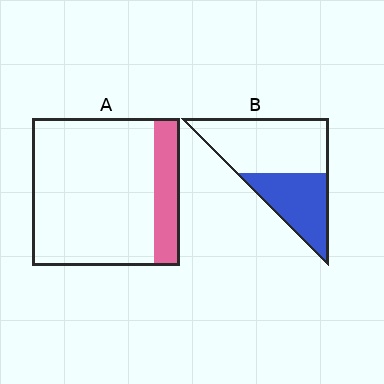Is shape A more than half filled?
No.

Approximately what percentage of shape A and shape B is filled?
A is approximately 20% and B is approximately 40%.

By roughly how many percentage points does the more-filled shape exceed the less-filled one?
By roughly 20 percentage points (B over A).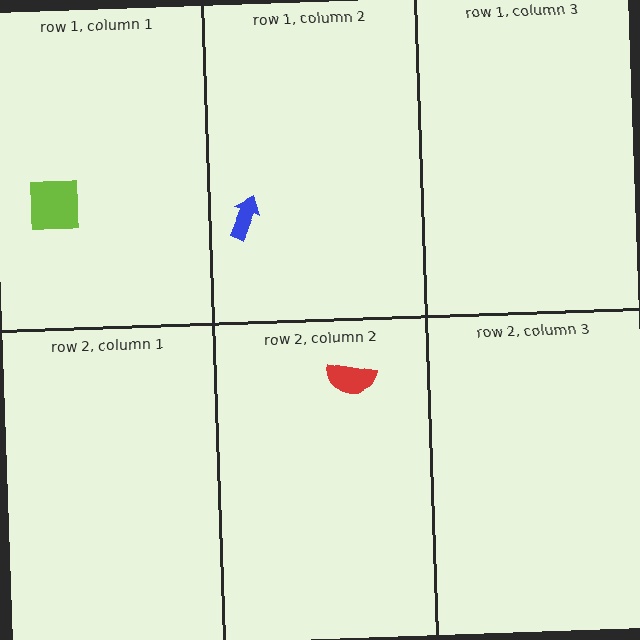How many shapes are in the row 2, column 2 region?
1.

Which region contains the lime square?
The row 1, column 1 region.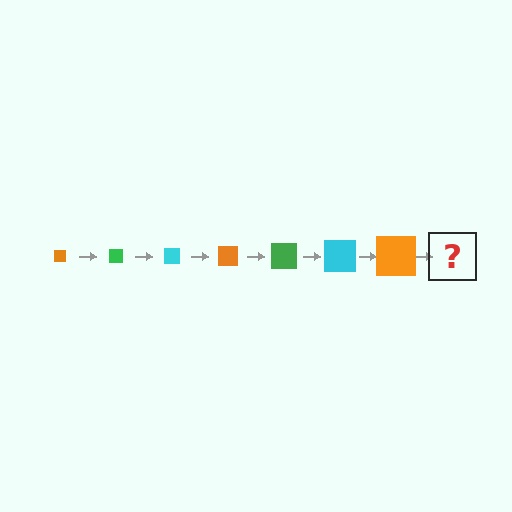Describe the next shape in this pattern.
It should be a green square, larger than the previous one.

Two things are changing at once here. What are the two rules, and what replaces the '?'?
The two rules are that the square grows larger each step and the color cycles through orange, green, and cyan. The '?' should be a green square, larger than the previous one.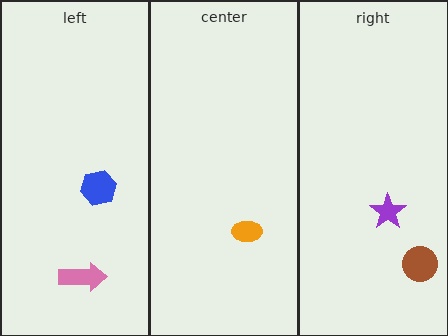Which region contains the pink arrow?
The left region.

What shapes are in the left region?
The blue hexagon, the pink arrow.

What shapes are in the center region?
The orange ellipse.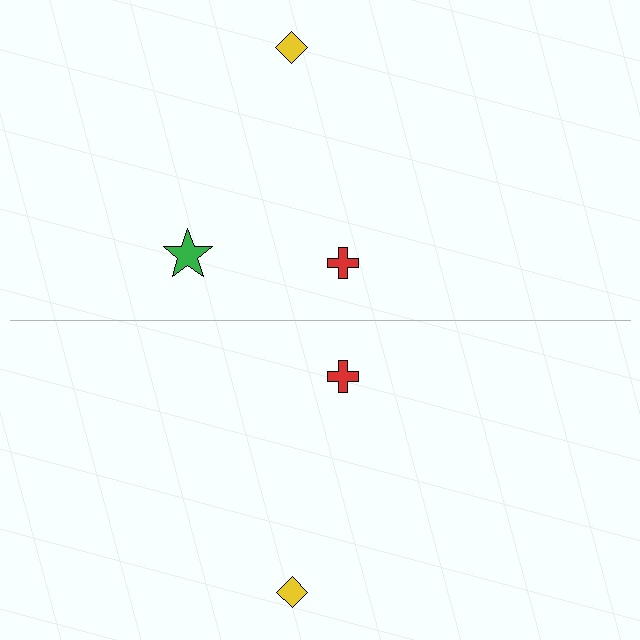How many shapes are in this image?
There are 5 shapes in this image.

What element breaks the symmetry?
A green star is missing from the bottom side.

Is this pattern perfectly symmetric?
No, the pattern is not perfectly symmetric. A green star is missing from the bottom side.